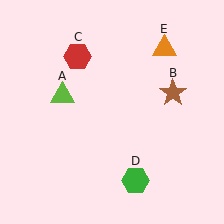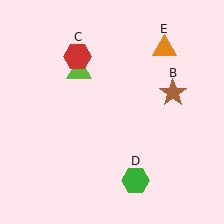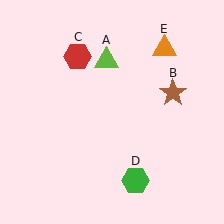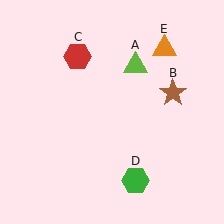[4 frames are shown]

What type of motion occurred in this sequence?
The lime triangle (object A) rotated clockwise around the center of the scene.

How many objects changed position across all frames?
1 object changed position: lime triangle (object A).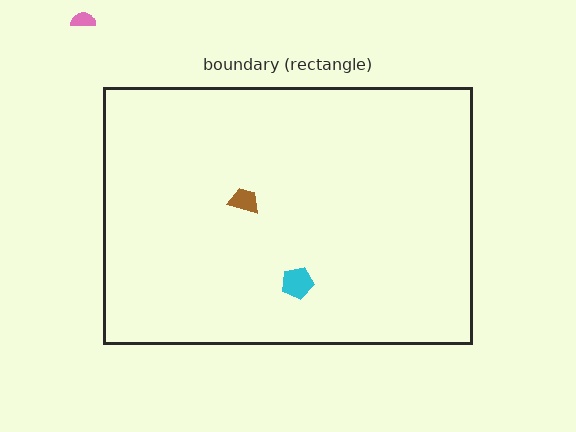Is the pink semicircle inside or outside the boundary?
Outside.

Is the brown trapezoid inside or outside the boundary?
Inside.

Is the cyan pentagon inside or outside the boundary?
Inside.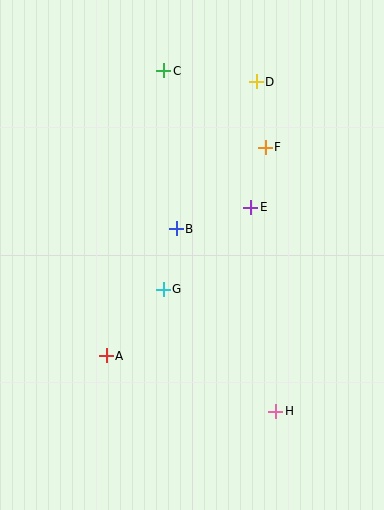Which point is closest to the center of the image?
Point B at (176, 229) is closest to the center.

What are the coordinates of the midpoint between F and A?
The midpoint between F and A is at (186, 251).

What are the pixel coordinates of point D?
Point D is at (256, 82).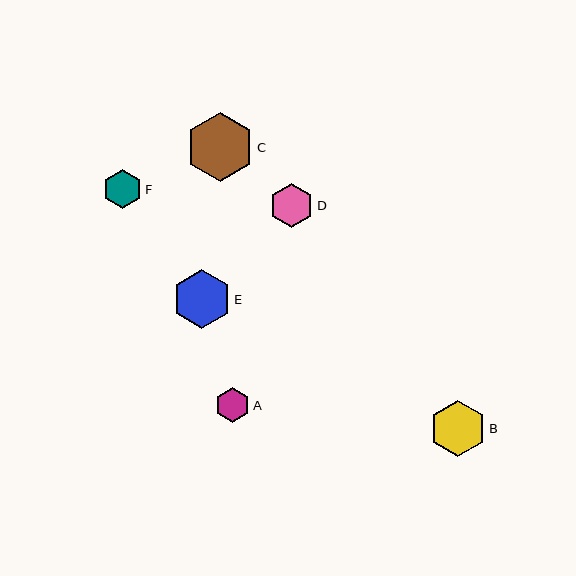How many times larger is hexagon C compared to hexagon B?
Hexagon C is approximately 1.2 times the size of hexagon B.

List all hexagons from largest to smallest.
From largest to smallest: C, E, B, D, F, A.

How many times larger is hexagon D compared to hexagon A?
Hexagon D is approximately 1.3 times the size of hexagon A.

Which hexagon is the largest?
Hexagon C is the largest with a size of approximately 69 pixels.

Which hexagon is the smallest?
Hexagon A is the smallest with a size of approximately 35 pixels.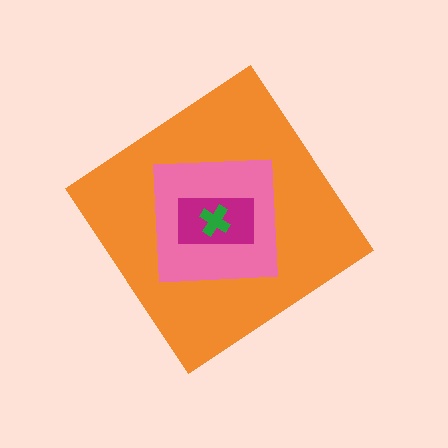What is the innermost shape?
The green cross.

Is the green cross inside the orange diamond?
Yes.